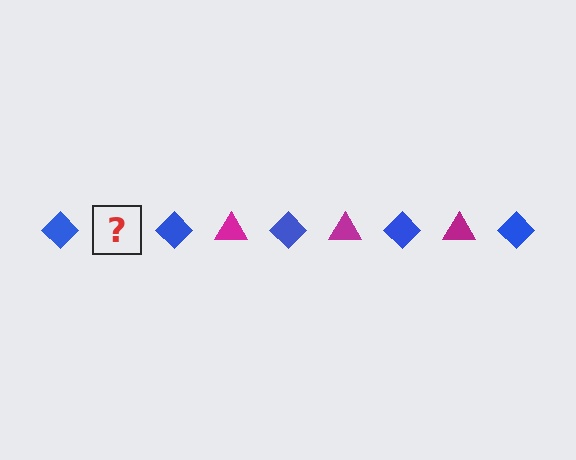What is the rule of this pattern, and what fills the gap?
The rule is that the pattern alternates between blue diamond and magenta triangle. The gap should be filled with a magenta triangle.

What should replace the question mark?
The question mark should be replaced with a magenta triangle.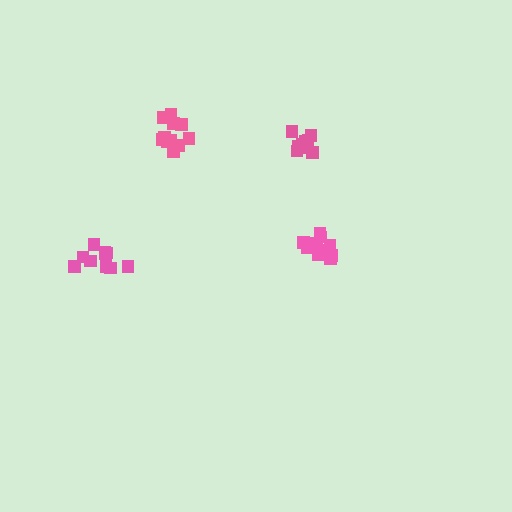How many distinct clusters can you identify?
There are 4 distinct clusters.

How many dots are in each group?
Group 1: 9 dots, Group 2: 11 dots, Group 3: 11 dots, Group 4: 11 dots (42 total).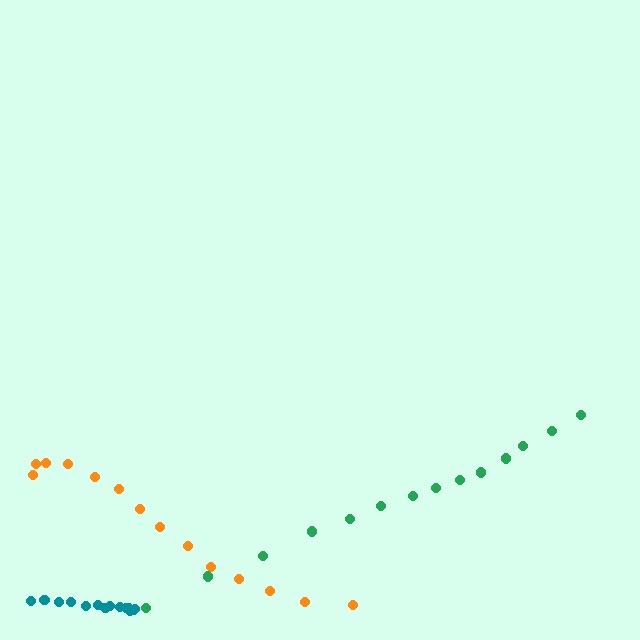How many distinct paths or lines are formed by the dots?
There are 3 distinct paths.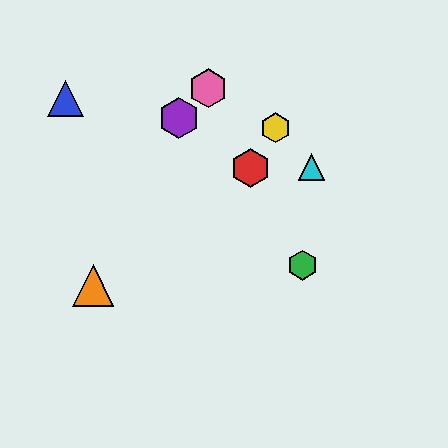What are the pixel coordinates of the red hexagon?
The red hexagon is at (250, 168).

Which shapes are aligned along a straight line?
The red hexagon, the green hexagon, the pink hexagon are aligned along a straight line.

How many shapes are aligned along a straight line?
3 shapes (the red hexagon, the green hexagon, the pink hexagon) are aligned along a straight line.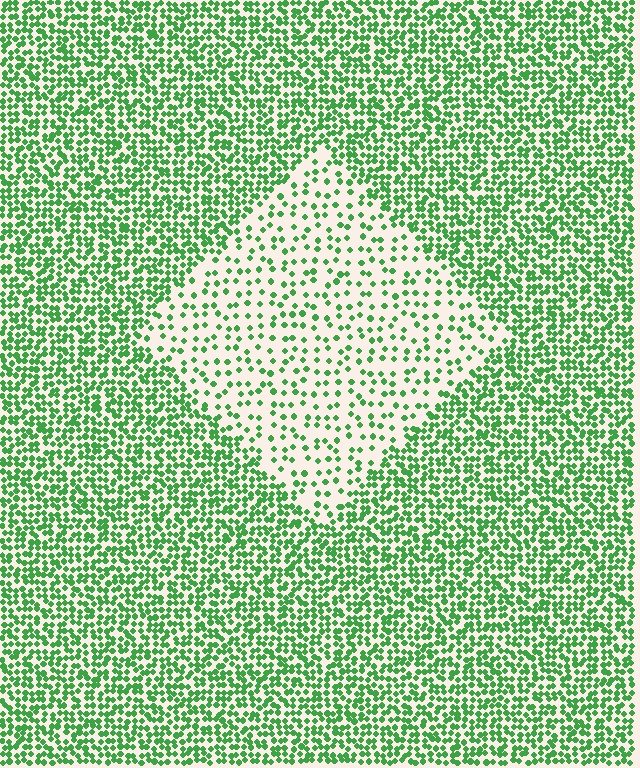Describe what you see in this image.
The image contains small green elements arranged at two different densities. A diamond-shaped region is visible where the elements are less densely packed than the surrounding area.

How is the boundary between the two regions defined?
The boundary is defined by a change in element density (approximately 2.6x ratio). All elements are the same color, size, and shape.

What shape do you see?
I see a diamond.